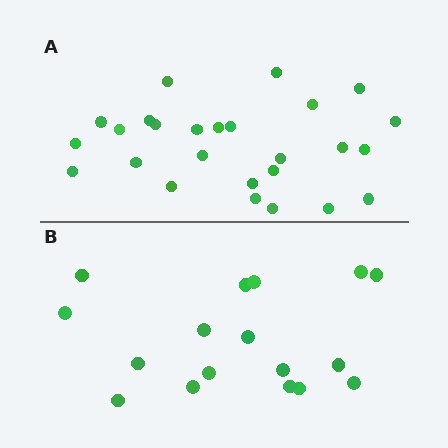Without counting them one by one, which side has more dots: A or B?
Region A (the top region) has more dots.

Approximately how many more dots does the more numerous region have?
Region A has roughly 8 or so more dots than region B.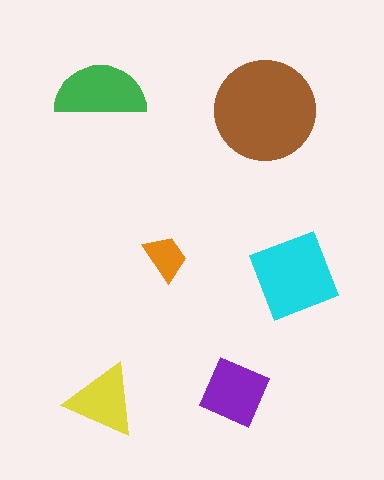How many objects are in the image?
There are 6 objects in the image.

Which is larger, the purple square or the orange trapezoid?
The purple square.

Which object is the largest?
The brown circle.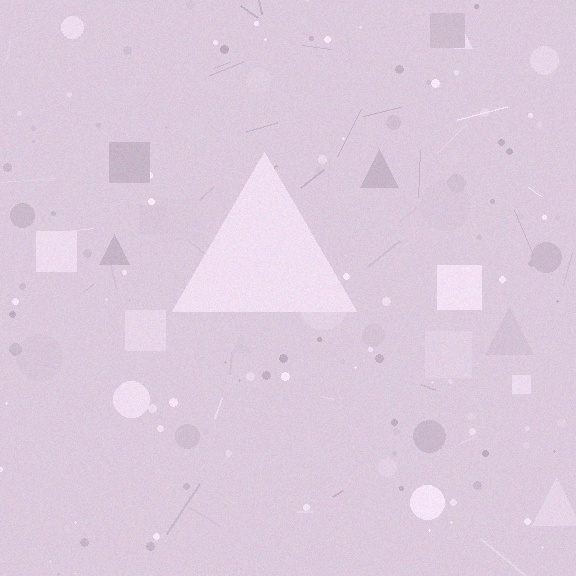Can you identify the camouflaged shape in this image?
The camouflaged shape is a triangle.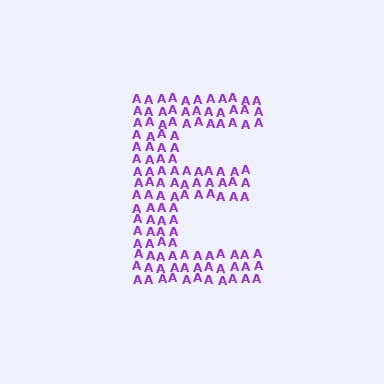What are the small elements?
The small elements are letter A's.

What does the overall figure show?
The overall figure shows the letter E.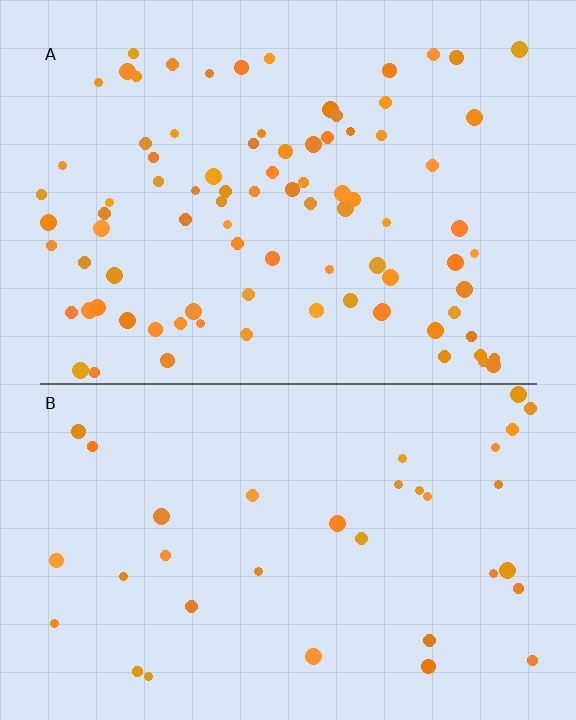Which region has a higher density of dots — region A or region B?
A (the top).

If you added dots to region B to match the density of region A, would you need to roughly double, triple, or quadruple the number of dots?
Approximately double.